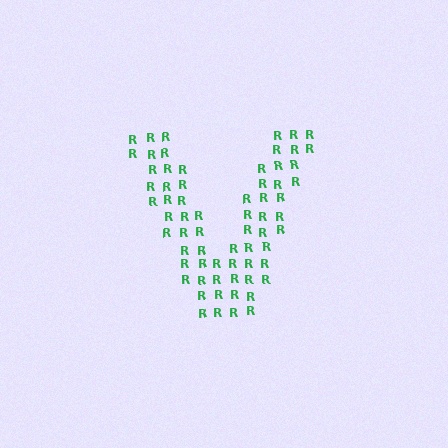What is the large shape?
The large shape is the letter V.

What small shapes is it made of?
It is made of small letter R's.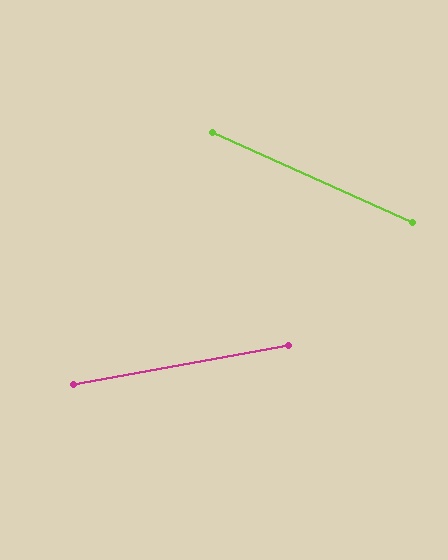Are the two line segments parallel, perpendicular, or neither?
Neither parallel nor perpendicular — they differ by about 35°.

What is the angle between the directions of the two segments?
Approximately 35 degrees.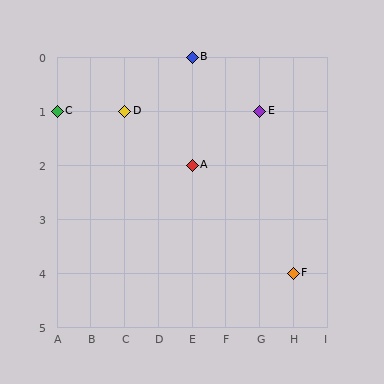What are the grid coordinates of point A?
Point A is at grid coordinates (E, 2).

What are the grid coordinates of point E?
Point E is at grid coordinates (G, 1).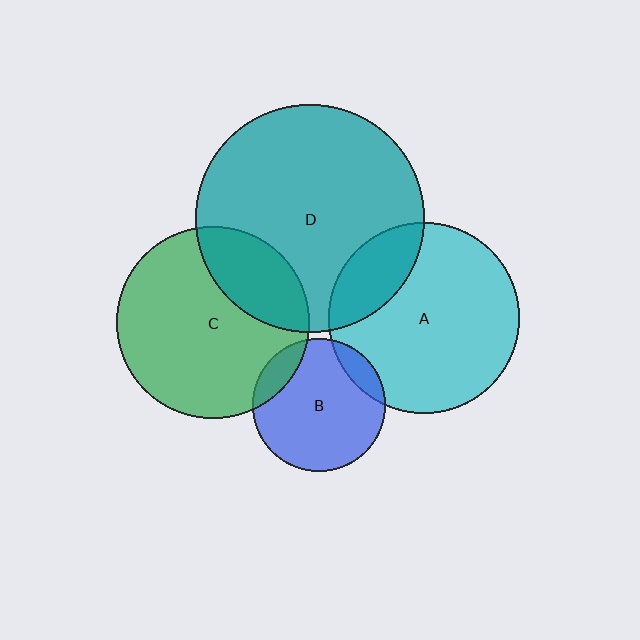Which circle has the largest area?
Circle D (teal).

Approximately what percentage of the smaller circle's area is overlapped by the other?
Approximately 20%.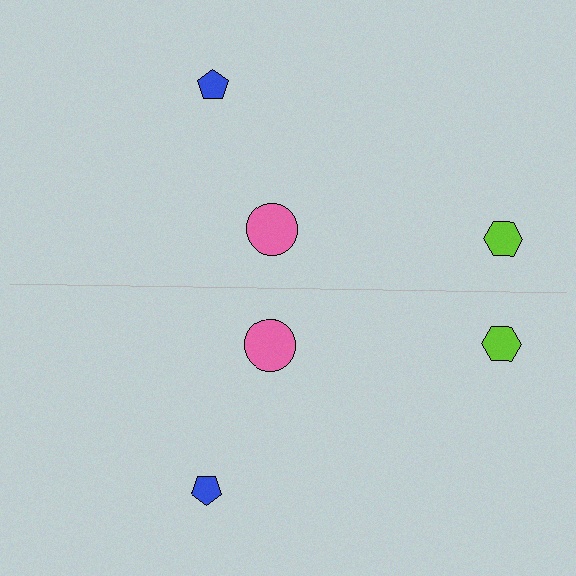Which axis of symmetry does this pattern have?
The pattern has a horizontal axis of symmetry running through the center of the image.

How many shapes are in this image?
There are 6 shapes in this image.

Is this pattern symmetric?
Yes, this pattern has bilateral (reflection) symmetry.